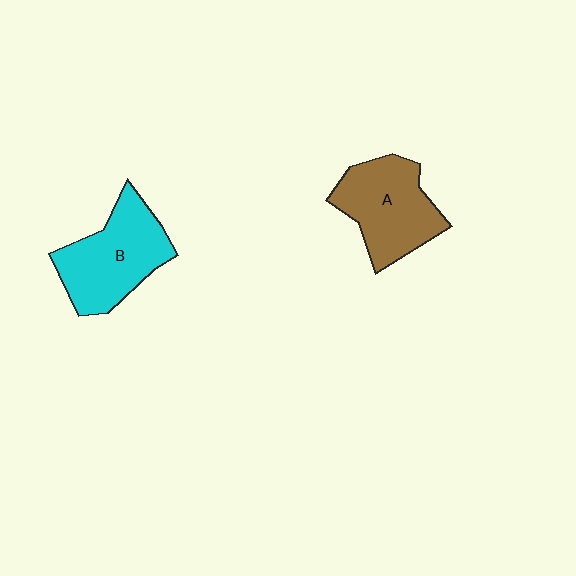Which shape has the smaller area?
Shape A (brown).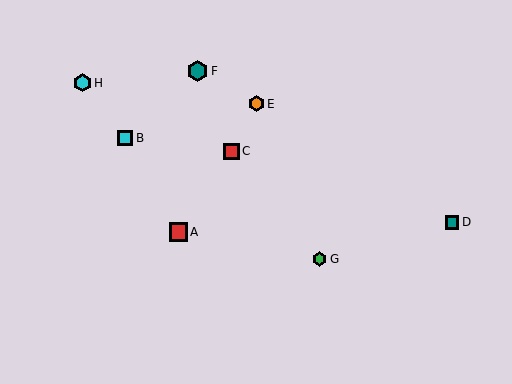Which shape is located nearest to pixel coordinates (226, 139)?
The red square (labeled C) at (232, 151) is nearest to that location.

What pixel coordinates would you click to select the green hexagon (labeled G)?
Click at (319, 259) to select the green hexagon G.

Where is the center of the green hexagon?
The center of the green hexagon is at (319, 259).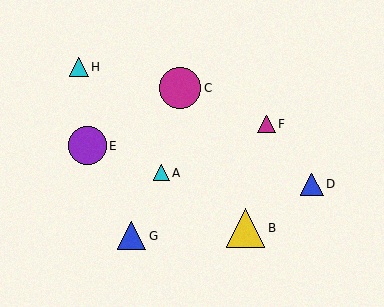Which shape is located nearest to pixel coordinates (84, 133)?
The purple circle (labeled E) at (87, 146) is nearest to that location.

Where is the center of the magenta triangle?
The center of the magenta triangle is at (266, 124).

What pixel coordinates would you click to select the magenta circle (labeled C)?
Click at (180, 88) to select the magenta circle C.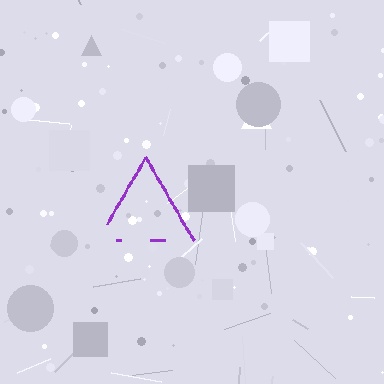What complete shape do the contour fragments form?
The contour fragments form a triangle.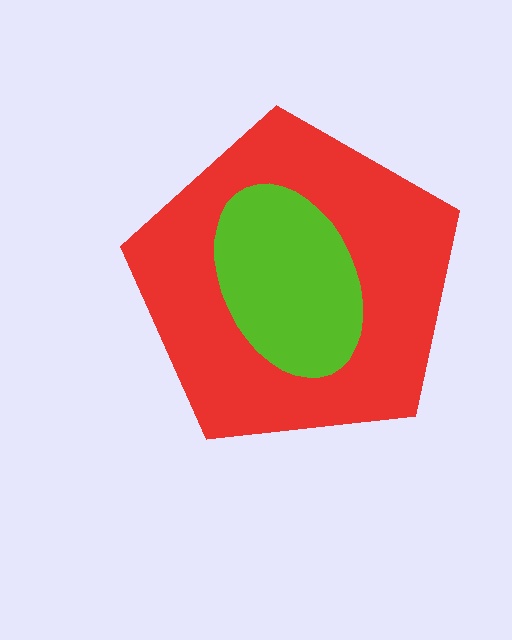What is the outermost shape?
The red pentagon.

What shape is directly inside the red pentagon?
The lime ellipse.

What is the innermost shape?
The lime ellipse.